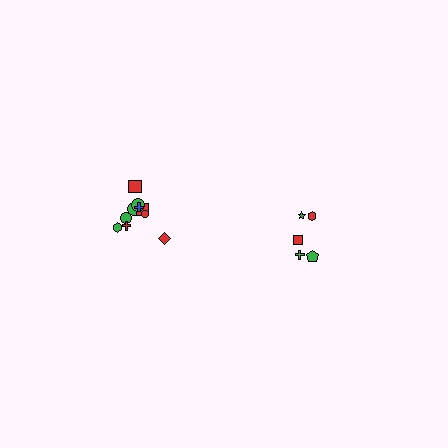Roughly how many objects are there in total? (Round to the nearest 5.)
Roughly 15 objects in total.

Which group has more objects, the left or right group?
The left group.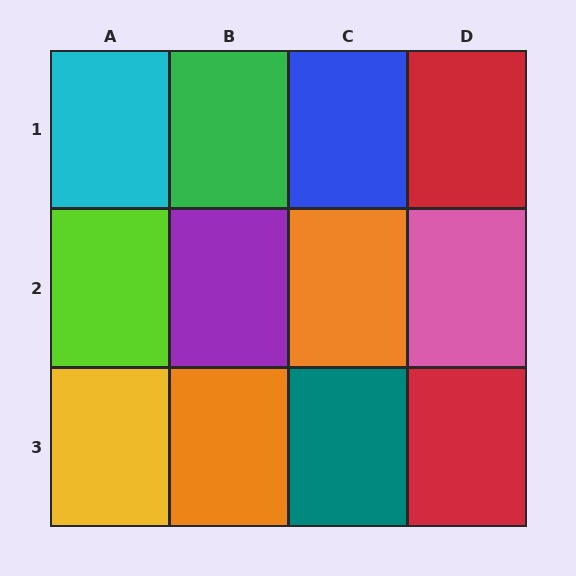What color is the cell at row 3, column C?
Teal.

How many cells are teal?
1 cell is teal.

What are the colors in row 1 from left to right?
Cyan, green, blue, red.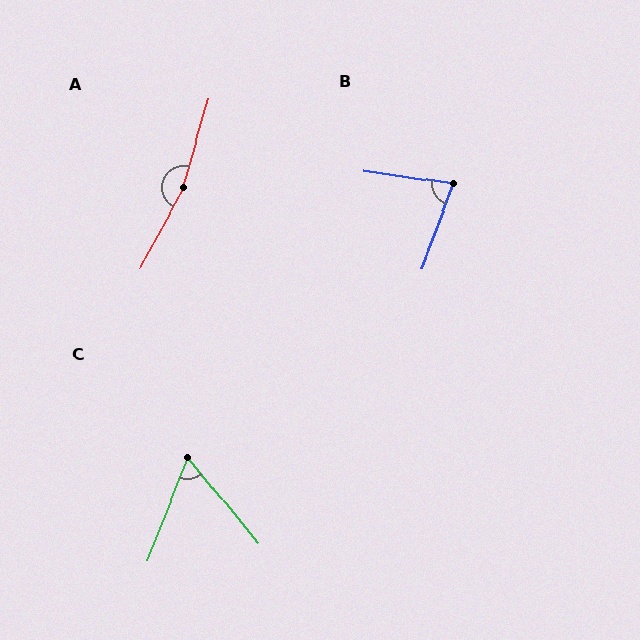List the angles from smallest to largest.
C (61°), B (78°), A (168°).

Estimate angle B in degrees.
Approximately 78 degrees.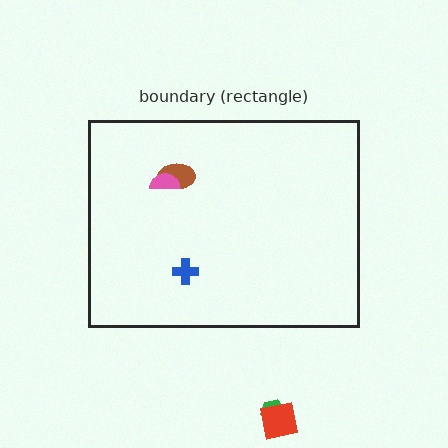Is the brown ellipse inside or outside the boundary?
Inside.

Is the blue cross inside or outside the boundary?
Inside.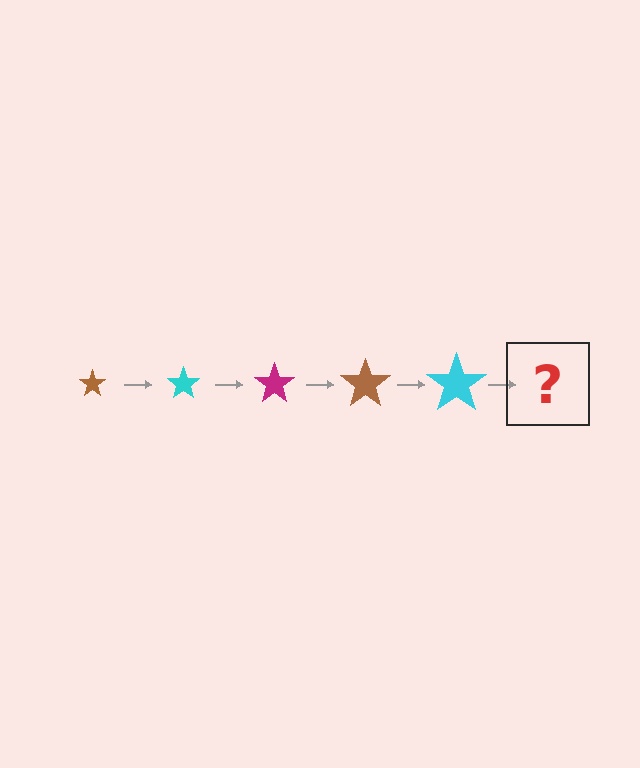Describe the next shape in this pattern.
It should be a magenta star, larger than the previous one.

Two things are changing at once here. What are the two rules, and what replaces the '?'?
The two rules are that the star grows larger each step and the color cycles through brown, cyan, and magenta. The '?' should be a magenta star, larger than the previous one.